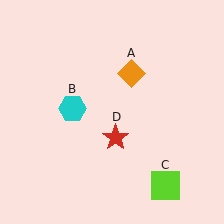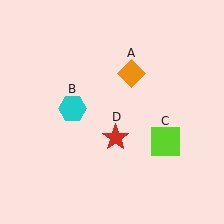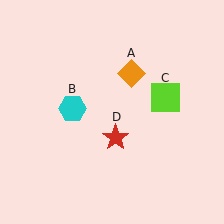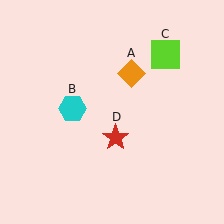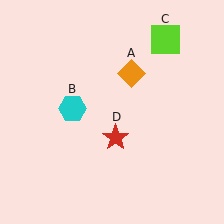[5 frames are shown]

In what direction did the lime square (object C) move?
The lime square (object C) moved up.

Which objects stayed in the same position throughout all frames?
Orange diamond (object A) and cyan hexagon (object B) and red star (object D) remained stationary.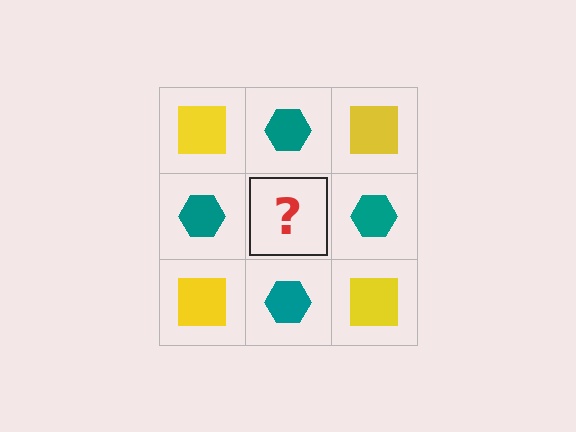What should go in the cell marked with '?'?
The missing cell should contain a yellow square.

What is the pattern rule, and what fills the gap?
The rule is that it alternates yellow square and teal hexagon in a checkerboard pattern. The gap should be filled with a yellow square.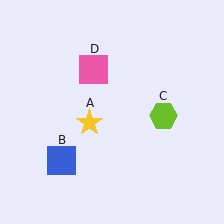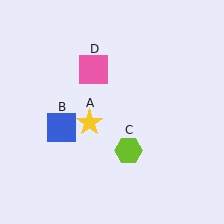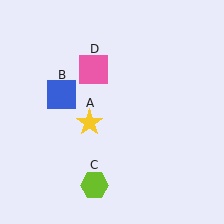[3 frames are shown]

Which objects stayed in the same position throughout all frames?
Yellow star (object A) and pink square (object D) remained stationary.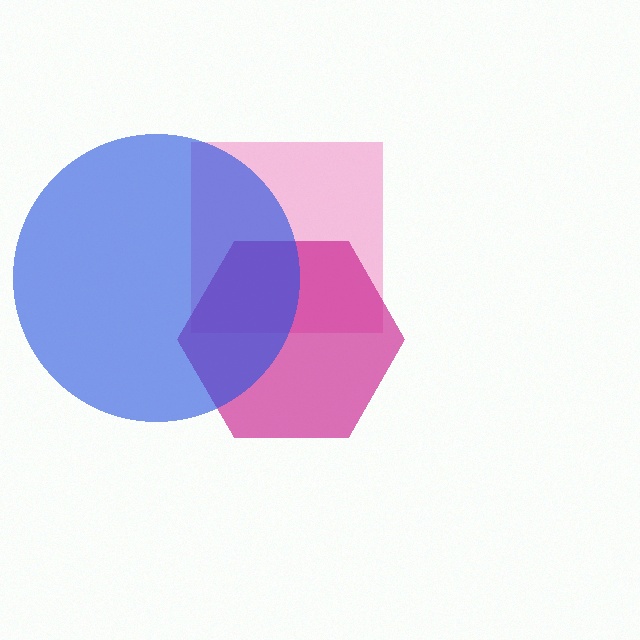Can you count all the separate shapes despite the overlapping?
Yes, there are 3 separate shapes.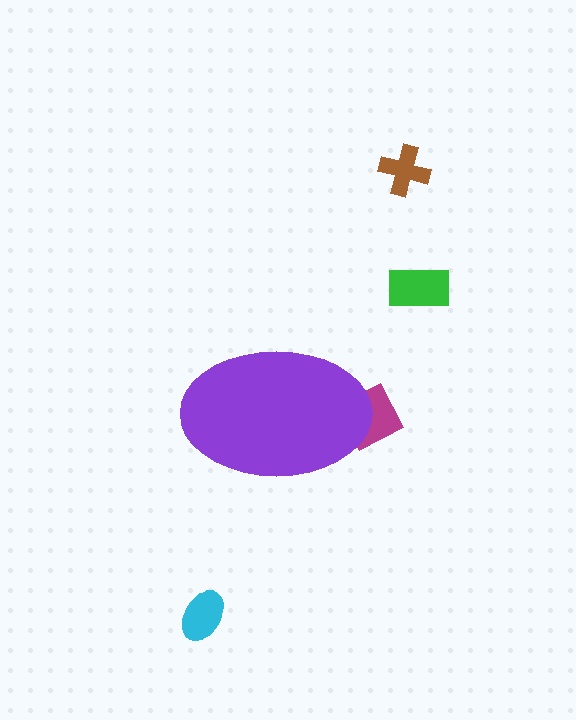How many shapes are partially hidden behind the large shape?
1 shape is partially hidden.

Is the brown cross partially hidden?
No, the brown cross is fully visible.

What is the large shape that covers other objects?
A purple ellipse.